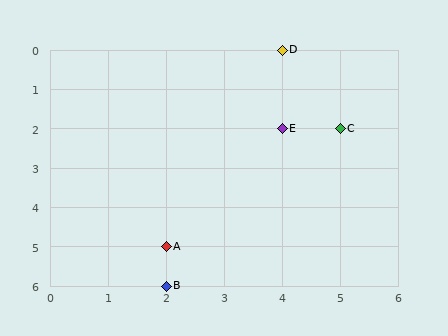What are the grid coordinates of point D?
Point D is at grid coordinates (4, 0).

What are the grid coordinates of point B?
Point B is at grid coordinates (2, 6).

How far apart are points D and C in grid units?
Points D and C are 1 column and 2 rows apart (about 2.2 grid units diagonally).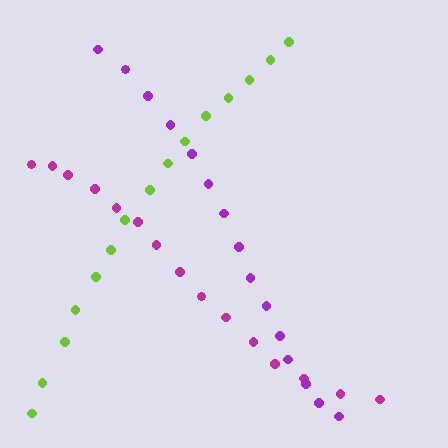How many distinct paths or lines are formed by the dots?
There are 3 distinct paths.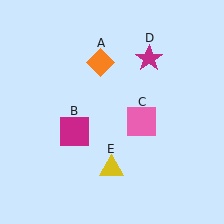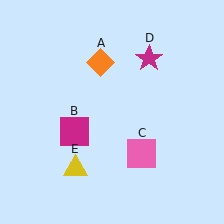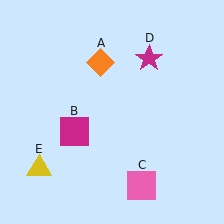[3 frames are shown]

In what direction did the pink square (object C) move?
The pink square (object C) moved down.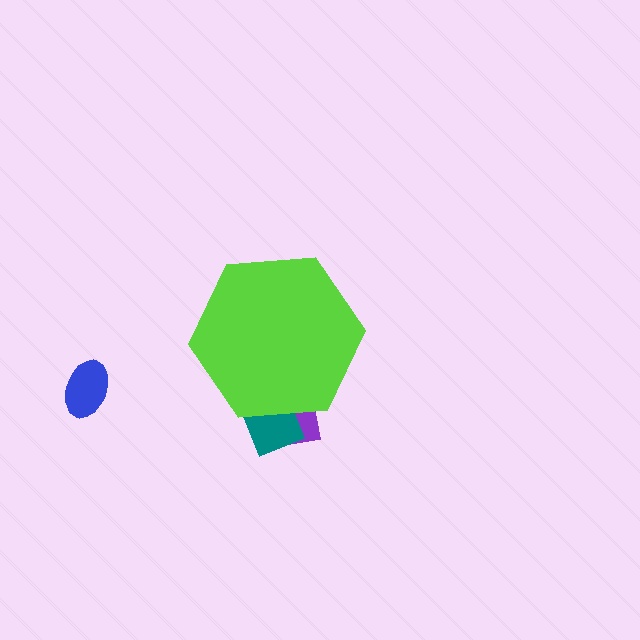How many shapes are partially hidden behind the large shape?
2 shapes are partially hidden.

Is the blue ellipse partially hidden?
No, the blue ellipse is fully visible.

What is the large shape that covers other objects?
A lime hexagon.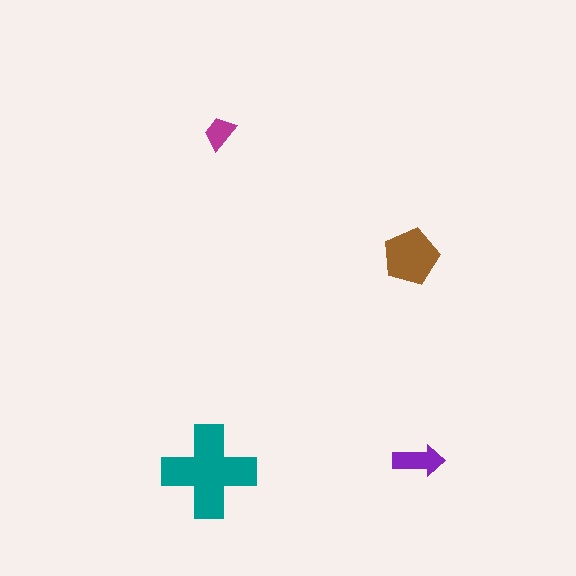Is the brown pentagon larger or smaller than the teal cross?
Smaller.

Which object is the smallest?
The magenta trapezoid.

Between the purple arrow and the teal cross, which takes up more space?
The teal cross.